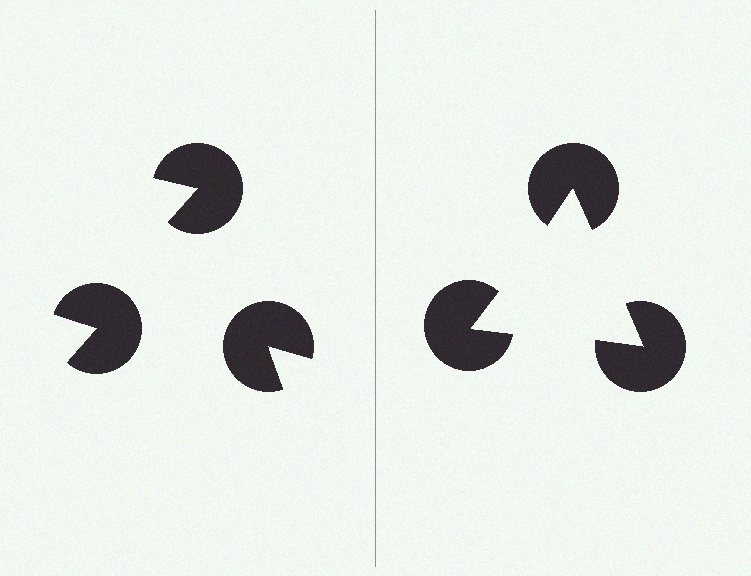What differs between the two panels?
The pac-man discs are positioned identically on both sides; only the wedge orientations differ. On the right they align to a triangle; on the left they are misaligned.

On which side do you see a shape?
An illusory triangle appears on the right side. On the left side the wedge cuts are rotated, so no coherent shape forms.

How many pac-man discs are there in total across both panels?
6 — 3 on each side.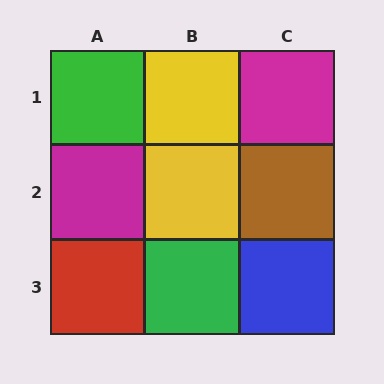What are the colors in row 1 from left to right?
Green, yellow, magenta.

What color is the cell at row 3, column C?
Blue.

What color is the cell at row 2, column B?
Yellow.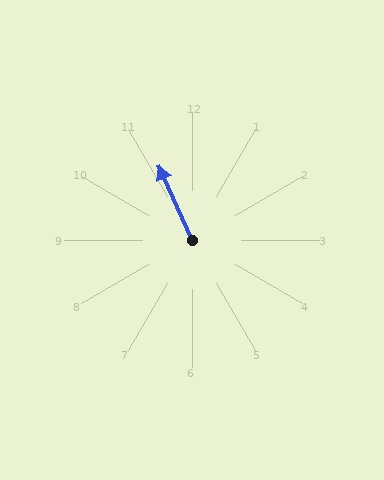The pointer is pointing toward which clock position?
Roughly 11 o'clock.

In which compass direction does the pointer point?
Northwest.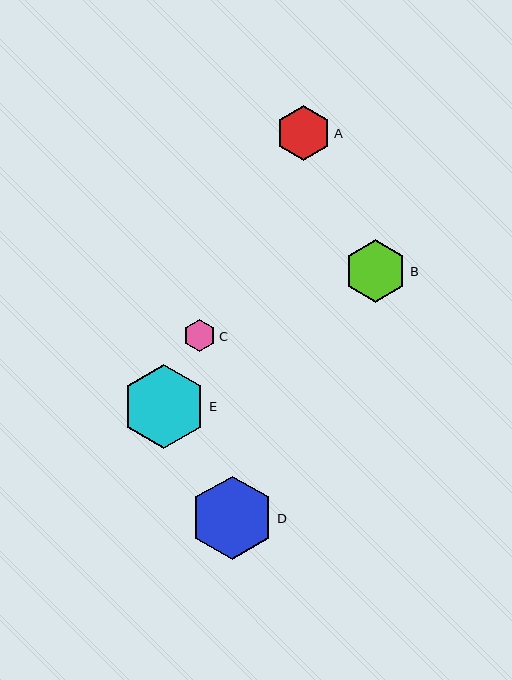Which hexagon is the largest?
Hexagon E is the largest with a size of approximately 85 pixels.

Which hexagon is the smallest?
Hexagon C is the smallest with a size of approximately 33 pixels.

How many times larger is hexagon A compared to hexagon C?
Hexagon A is approximately 1.7 times the size of hexagon C.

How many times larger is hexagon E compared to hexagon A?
Hexagon E is approximately 1.5 times the size of hexagon A.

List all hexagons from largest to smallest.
From largest to smallest: E, D, B, A, C.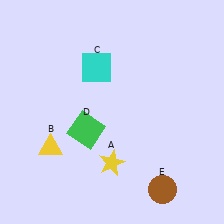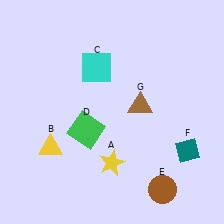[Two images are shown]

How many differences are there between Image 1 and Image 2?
There are 2 differences between the two images.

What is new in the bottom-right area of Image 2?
A teal diamond (F) was added in the bottom-right area of Image 2.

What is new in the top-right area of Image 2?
A brown triangle (G) was added in the top-right area of Image 2.